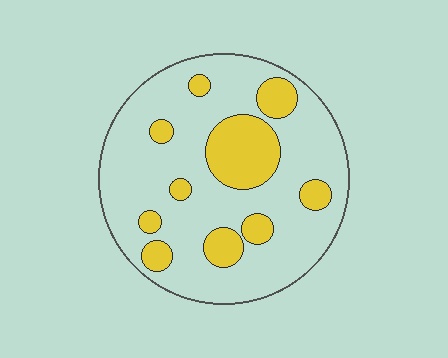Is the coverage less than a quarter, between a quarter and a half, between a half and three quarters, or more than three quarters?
Less than a quarter.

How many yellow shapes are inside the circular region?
10.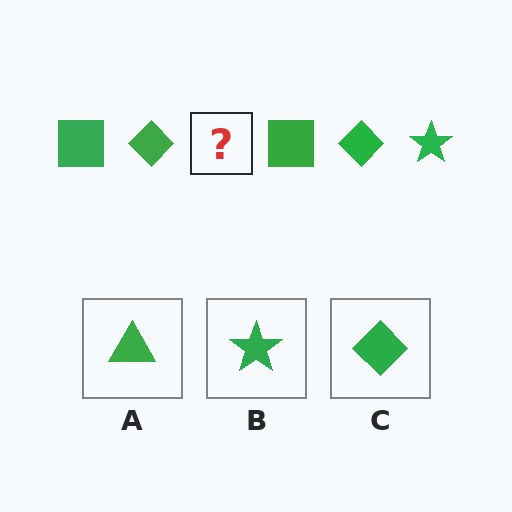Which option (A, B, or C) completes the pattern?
B.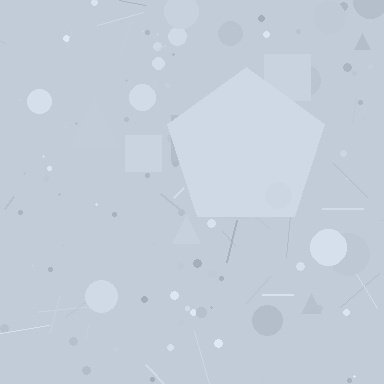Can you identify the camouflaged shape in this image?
The camouflaged shape is a pentagon.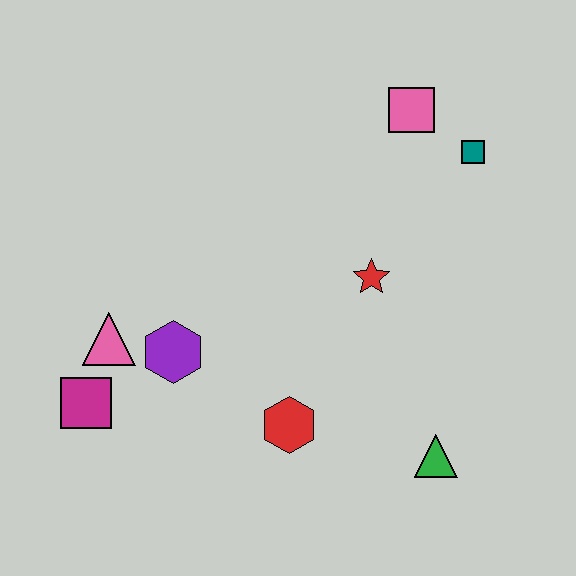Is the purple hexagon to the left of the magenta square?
No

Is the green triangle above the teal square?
No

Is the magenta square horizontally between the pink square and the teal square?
No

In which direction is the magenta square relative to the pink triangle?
The magenta square is below the pink triangle.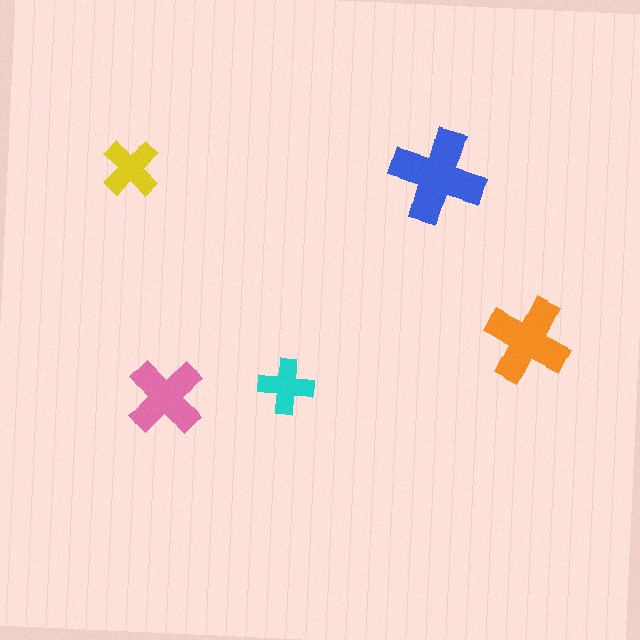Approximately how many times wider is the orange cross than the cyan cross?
About 1.5 times wider.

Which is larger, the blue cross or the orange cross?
The blue one.